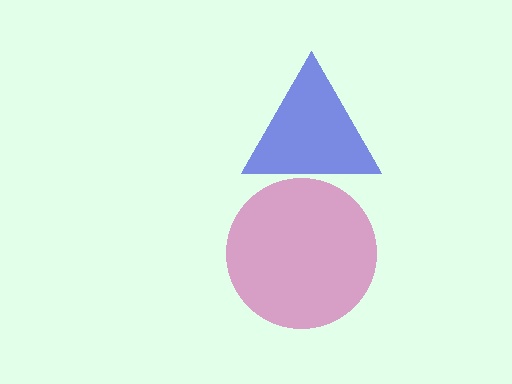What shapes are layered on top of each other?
The layered shapes are: a magenta circle, a blue triangle.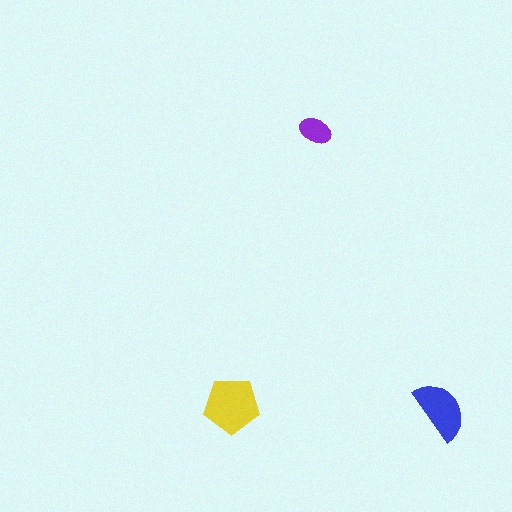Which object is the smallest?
The purple ellipse.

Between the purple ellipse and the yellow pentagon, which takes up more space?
The yellow pentagon.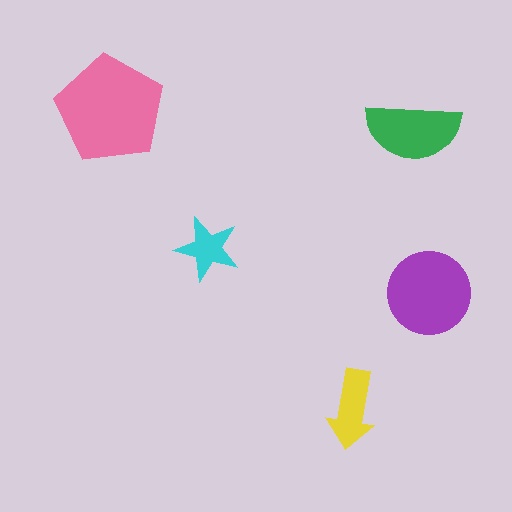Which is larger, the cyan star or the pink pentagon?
The pink pentagon.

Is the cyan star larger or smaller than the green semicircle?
Smaller.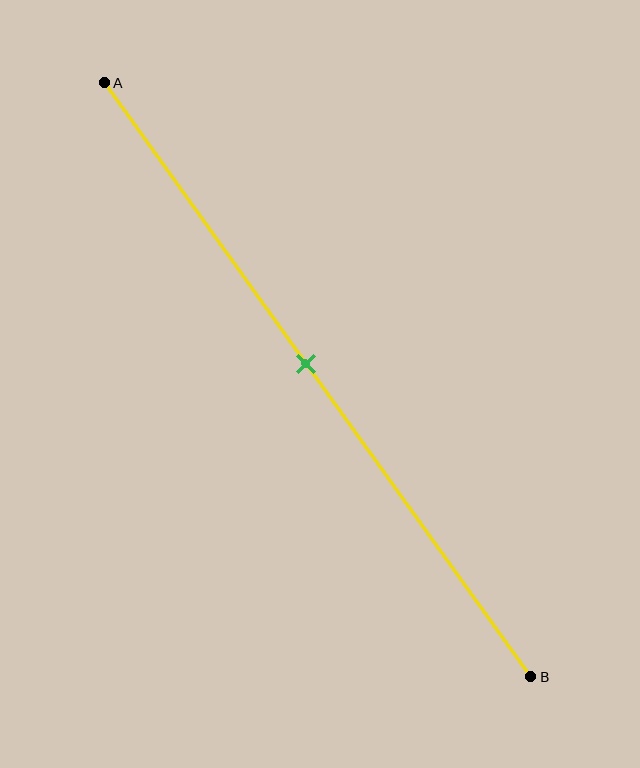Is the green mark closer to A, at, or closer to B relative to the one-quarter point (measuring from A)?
The green mark is closer to point B than the one-quarter point of segment AB.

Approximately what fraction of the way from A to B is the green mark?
The green mark is approximately 45% of the way from A to B.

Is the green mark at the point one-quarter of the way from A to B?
No, the mark is at about 45% from A, not at the 25% one-quarter point.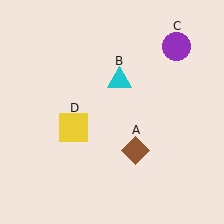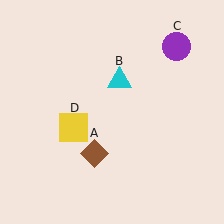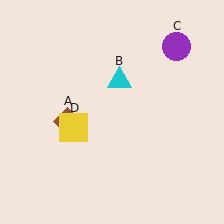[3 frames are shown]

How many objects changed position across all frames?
1 object changed position: brown diamond (object A).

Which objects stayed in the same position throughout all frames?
Cyan triangle (object B) and purple circle (object C) and yellow square (object D) remained stationary.